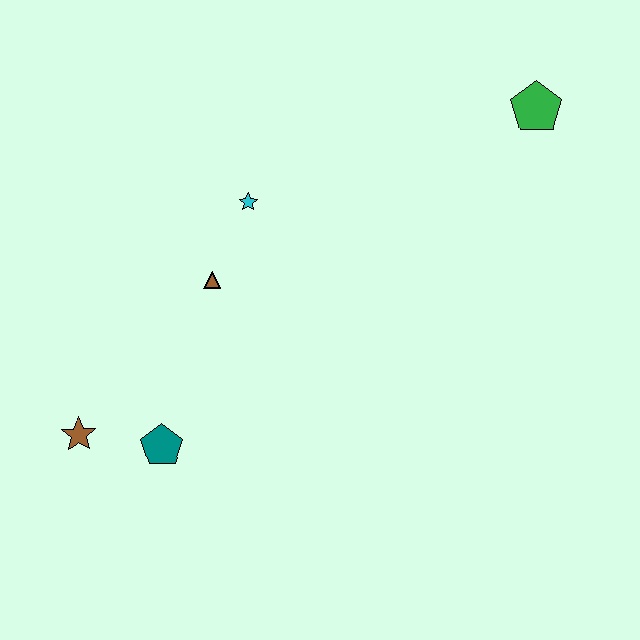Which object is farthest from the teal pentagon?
The green pentagon is farthest from the teal pentagon.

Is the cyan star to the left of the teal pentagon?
No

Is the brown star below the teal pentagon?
No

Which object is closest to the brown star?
The teal pentagon is closest to the brown star.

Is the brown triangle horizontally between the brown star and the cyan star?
Yes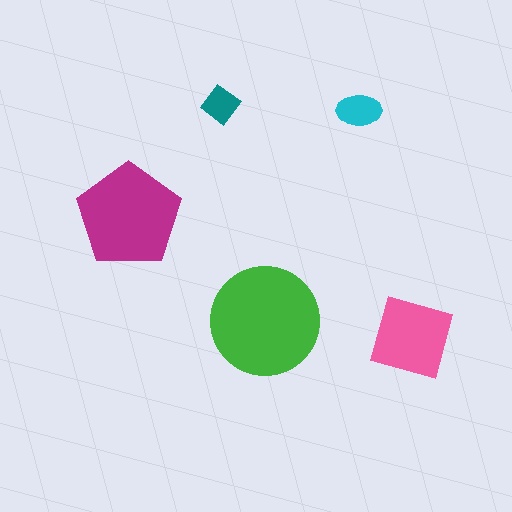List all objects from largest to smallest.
The green circle, the magenta pentagon, the pink square, the cyan ellipse, the teal diamond.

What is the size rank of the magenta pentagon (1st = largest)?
2nd.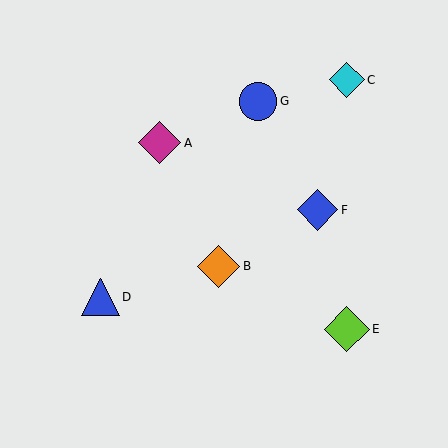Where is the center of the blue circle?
The center of the blue circle is at (258, 101).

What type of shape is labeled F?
Shape F is a blue diamond.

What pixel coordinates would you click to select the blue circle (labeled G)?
Click at (258, 101) to select the blue circle G.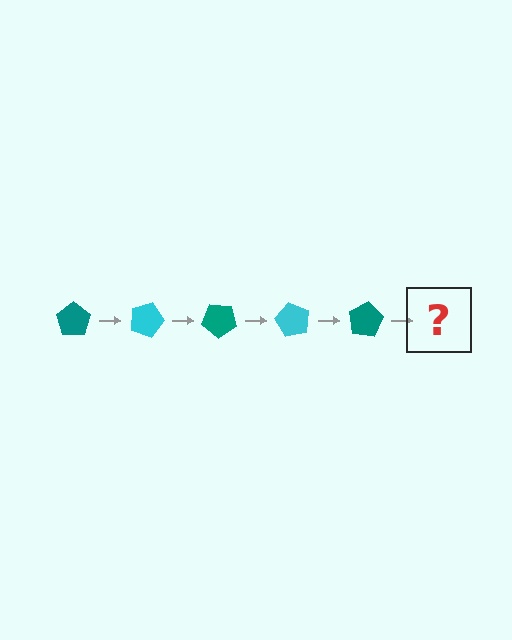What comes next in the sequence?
The next element should be a cyan pentagon, rotated 100 degrees from the start.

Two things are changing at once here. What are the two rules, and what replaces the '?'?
The two rules are that it rotates 20 degrees each step and the color cycles through teal and cyan. The '?' should be a cyan pentagon, rotated 100 degrees from the start.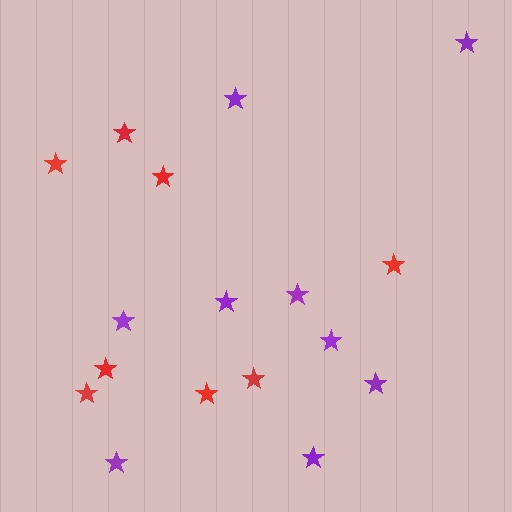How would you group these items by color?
There are 2 groups: one group of red stars (8) and one group of purple stars (9).